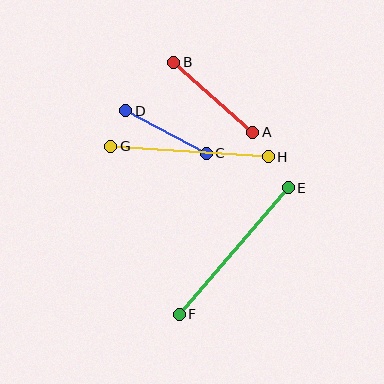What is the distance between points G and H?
The distance is approximately 158 pixels.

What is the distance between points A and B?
The distance is approximately 106 pixels.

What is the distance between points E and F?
The distance is approximately 167 pixels.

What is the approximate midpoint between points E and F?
The midpoint is at approximately (234, 251) pixels.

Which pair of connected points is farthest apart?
Points E and F are farthest apart.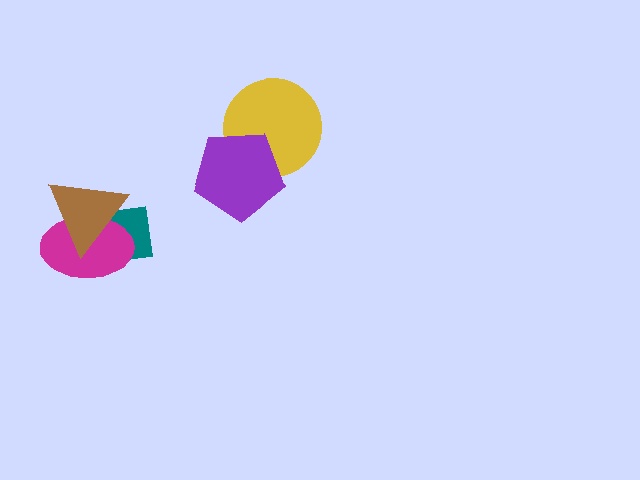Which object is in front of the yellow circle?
The purple pentagon is in front of the yellow circle.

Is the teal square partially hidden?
Yes, it is partially covered by another shape.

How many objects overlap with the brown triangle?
2 objects overlap with the brown triangle.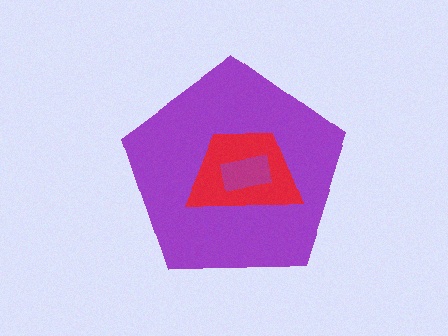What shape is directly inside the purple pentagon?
The red trapezoid.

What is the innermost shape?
The magenta rectangle.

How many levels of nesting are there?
3.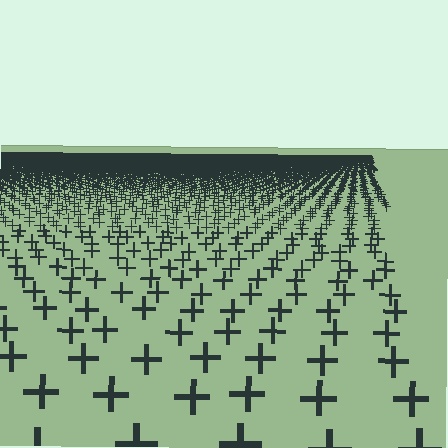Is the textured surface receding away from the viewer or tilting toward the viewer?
The surface is receding away from the viewer. Texture elements get smaller and denser toward the top.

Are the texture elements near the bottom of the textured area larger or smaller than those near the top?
Larger. Near the bottom, elements are closer to the viewer and appear at a bigger on-screen size.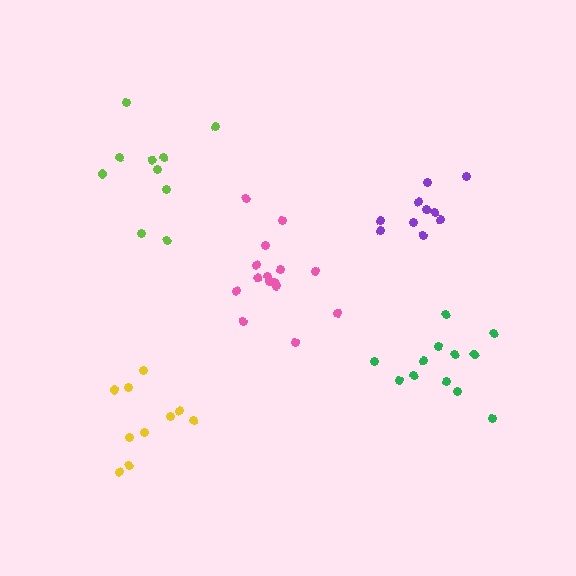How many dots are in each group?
Group 1: 10 dots, Group 2: 15 dots, Group 3: 12 dots, Group 4: 10 dots, Group 5: 10 dots (57 total).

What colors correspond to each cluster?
The clusters are colored: purple, pink, green, lime, yellow.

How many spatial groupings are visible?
There are 5 spatial groupings.